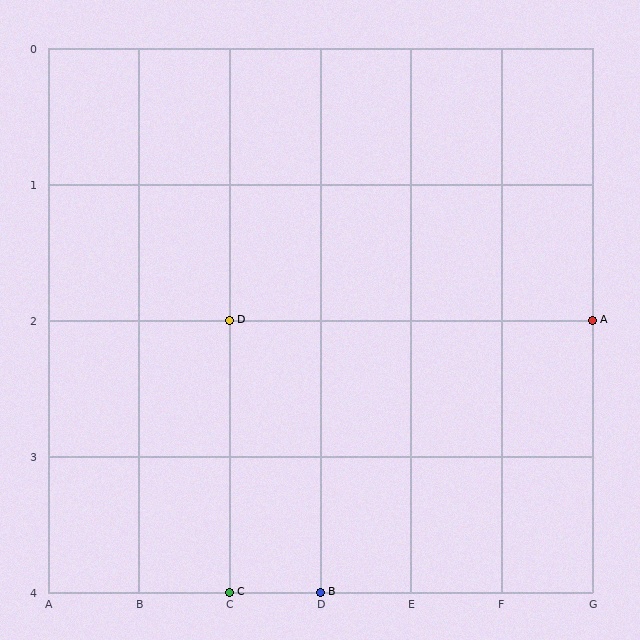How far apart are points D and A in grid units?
Points D and A are 4 columns apart.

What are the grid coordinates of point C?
Point C is at grid coordinates (C, 4).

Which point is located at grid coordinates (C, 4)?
Point C is at (C, 4).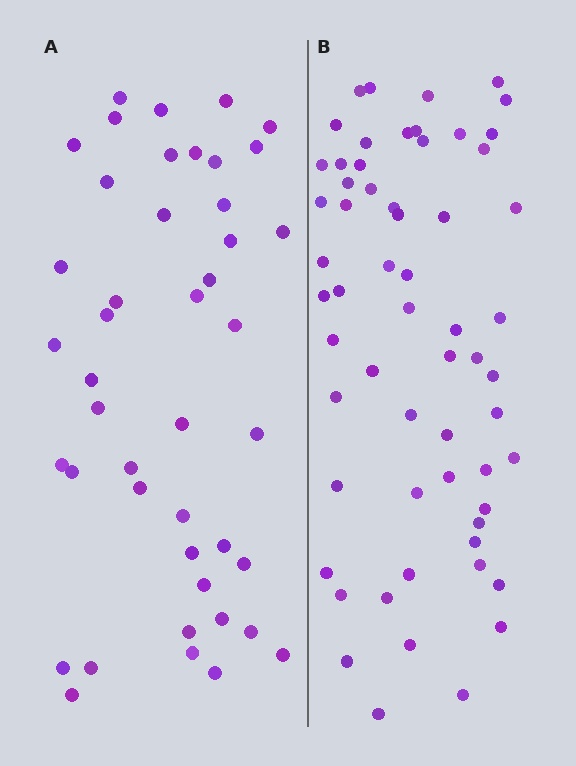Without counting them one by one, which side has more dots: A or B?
Region B (the right region) has more dots.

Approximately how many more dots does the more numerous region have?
Region B has approximately 15 more dots than region A.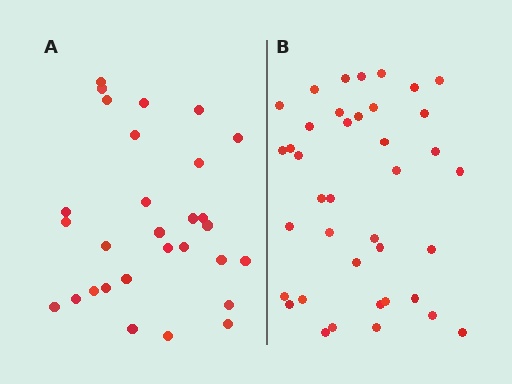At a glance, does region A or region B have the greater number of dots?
Region B (the right region) has more dots.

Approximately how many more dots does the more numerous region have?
Region B has roughly 10 or so more dots than region A.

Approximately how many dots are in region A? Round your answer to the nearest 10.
About 30 dots. (The exact count is 29, which rounds to 30.)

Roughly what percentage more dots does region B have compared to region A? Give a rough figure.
About 35% more.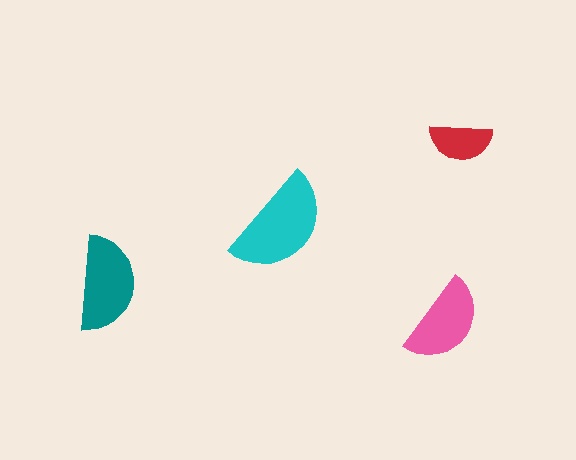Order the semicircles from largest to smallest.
the cyan one, the teal one, the pink one, the red one.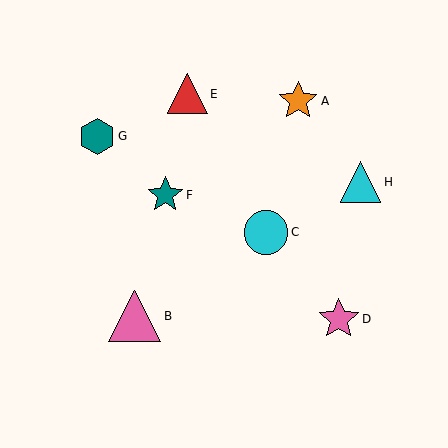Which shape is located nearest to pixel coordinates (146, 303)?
The pink triangle (labeled B) at (135, 316) is nearest to that location.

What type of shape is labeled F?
Shape F is a teal star.